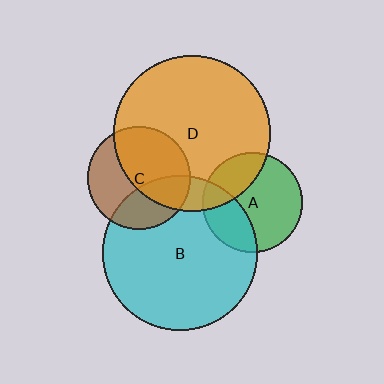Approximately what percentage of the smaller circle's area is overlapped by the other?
Approximately 55%.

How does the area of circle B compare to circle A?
Approximately 2.4 times.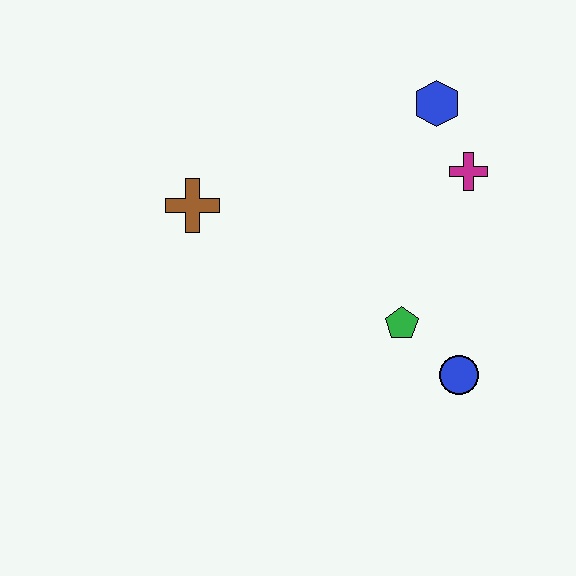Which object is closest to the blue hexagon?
The magenta cross is closest to the blue hexagon.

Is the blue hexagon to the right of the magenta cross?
No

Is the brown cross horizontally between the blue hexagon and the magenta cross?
No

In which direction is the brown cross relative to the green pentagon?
The brown cross is to the left of the green pentagon.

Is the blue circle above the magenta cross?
No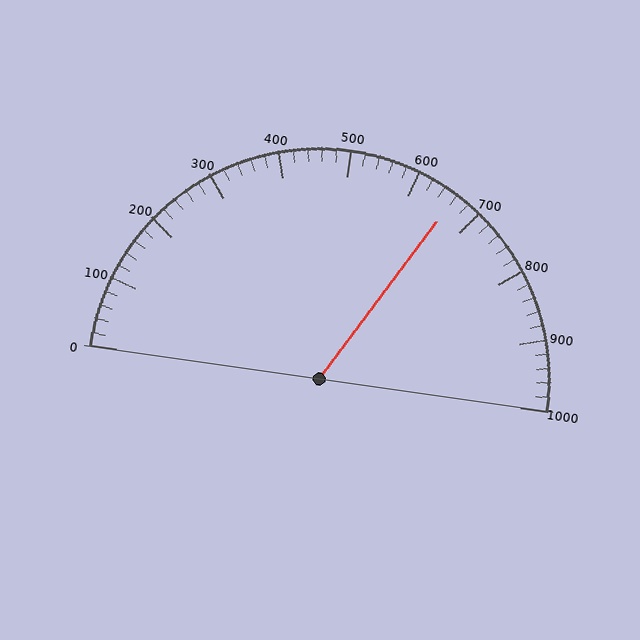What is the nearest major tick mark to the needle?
The nearest major tick mark is 700.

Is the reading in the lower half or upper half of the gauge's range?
The reading is in the upper half of the range (0 to 1000).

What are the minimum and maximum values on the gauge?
The gauge ranges from 0 to 1000.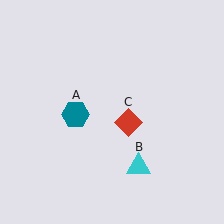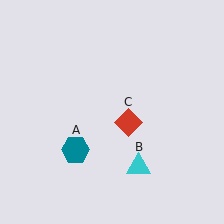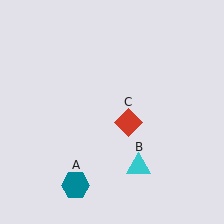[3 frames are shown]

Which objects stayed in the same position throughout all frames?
Cyan triangle (object B) and red diamond (object C) remained stationary.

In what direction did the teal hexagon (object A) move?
The teal hexagon (object A) moved down.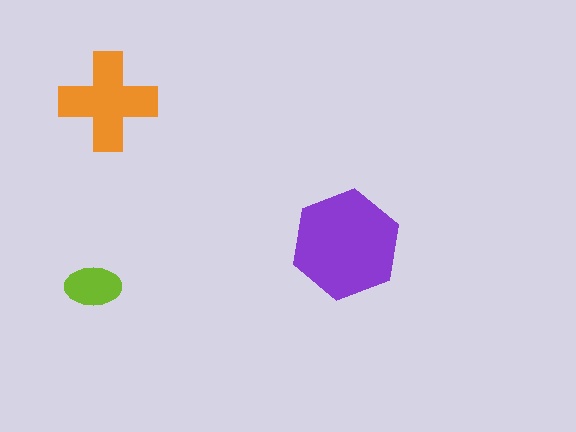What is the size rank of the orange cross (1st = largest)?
2nd.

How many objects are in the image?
There are 3 objects in the image.